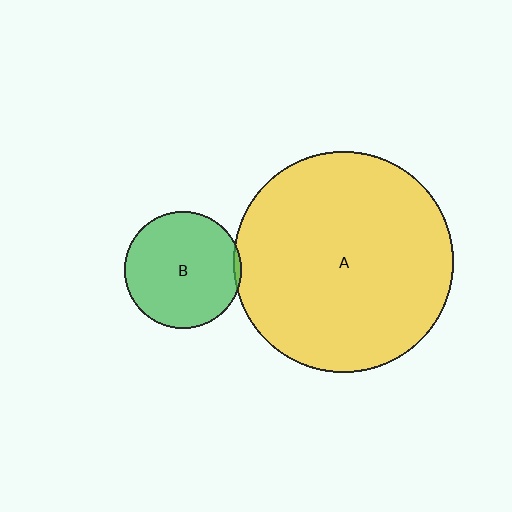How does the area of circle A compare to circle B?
Approximately 3.5 times.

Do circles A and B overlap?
Yes.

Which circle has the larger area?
Circle A (yellow).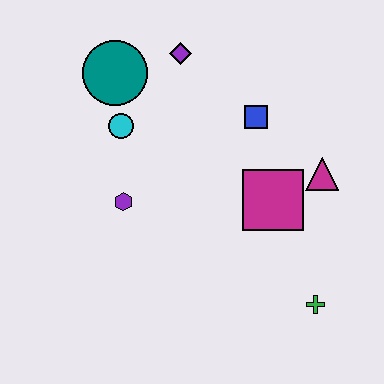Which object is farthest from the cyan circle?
The green cross is farthest from the cyan circle.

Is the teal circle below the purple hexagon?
No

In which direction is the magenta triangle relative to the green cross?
The magenta triangle is above the green cross.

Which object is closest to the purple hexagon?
The cyan circle is closest to the purple hexagon.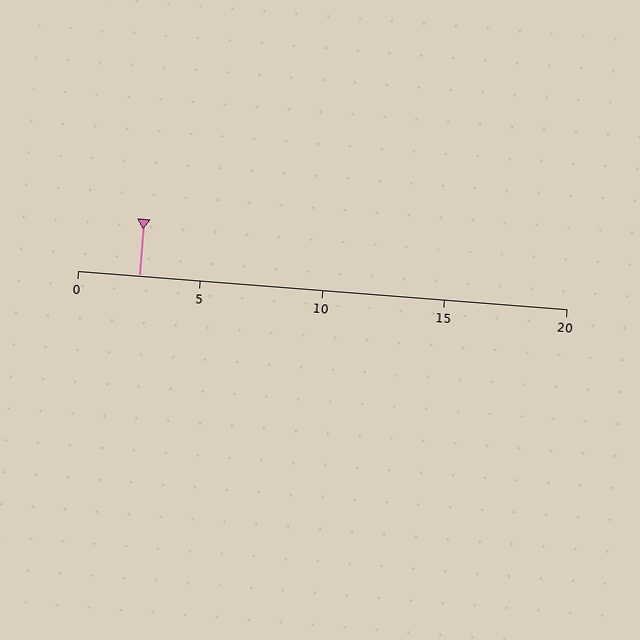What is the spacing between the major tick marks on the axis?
The major ticks are spaced 5 apart.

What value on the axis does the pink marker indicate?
The marker indicates approximately 2.5.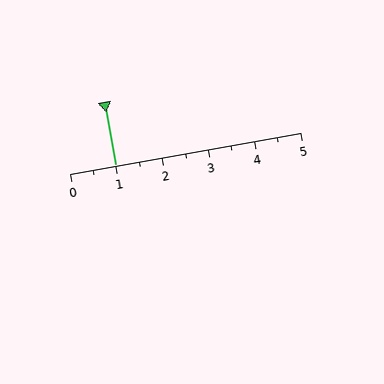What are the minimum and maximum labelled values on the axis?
The axis runs from 0 to 5.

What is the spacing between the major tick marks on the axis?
The major ticks are spaced 1 apart.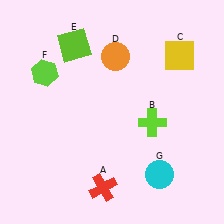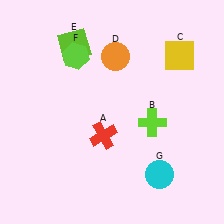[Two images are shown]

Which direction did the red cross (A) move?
The red cross (A) moved up.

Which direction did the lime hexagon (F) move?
The lime hexagon (F) moved right.